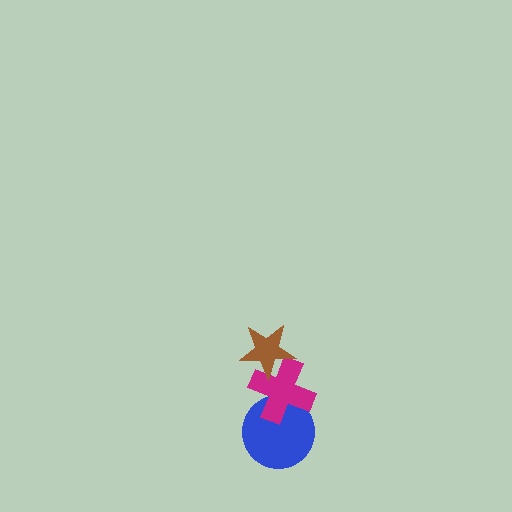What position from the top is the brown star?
The brown star is 1st from the top.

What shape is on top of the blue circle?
The magenta cross is on top of the blue circle.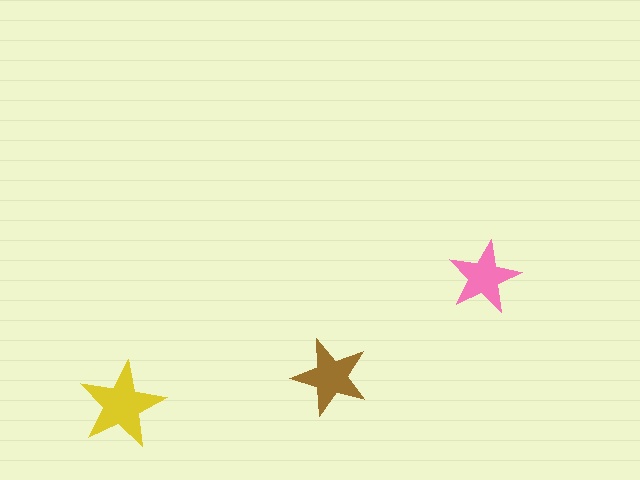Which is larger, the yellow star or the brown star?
The yellow one.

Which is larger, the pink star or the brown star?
The brown one.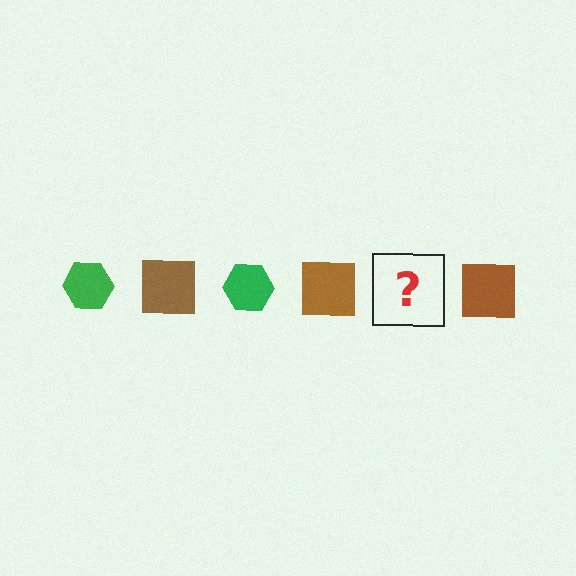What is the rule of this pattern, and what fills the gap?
The rule is that the pattern alternates between green hexagon and brown square. The gap should be filled with a green hexagon.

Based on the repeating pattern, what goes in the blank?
The blank should be a green hexagon.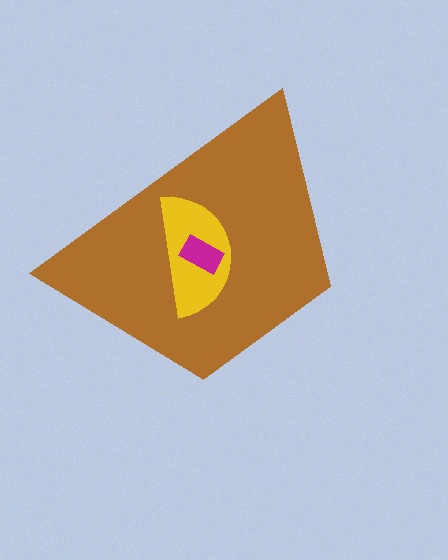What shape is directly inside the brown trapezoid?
The yellow semicircle.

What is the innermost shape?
The magenta rectangle.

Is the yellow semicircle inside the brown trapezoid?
Yes.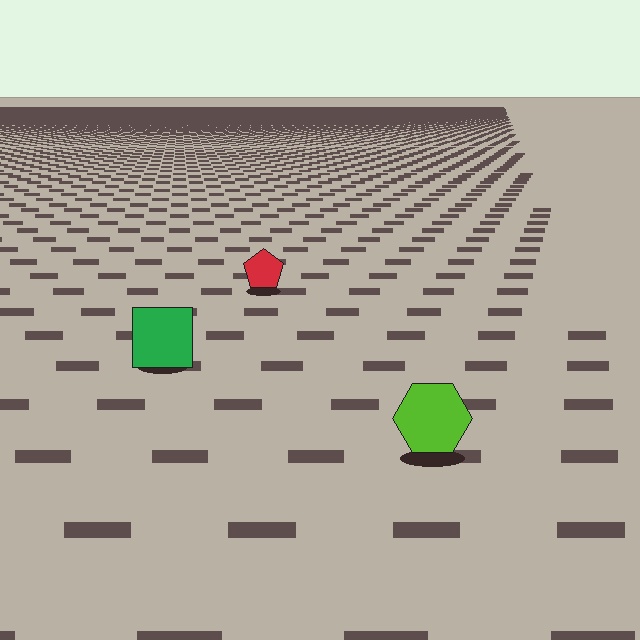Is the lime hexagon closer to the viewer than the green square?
Yes. The lime hexagon is closer — you can tell from the texture gradient: the ground texture is coarser near it.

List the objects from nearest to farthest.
From nearest to farthest: the lime hexagon, the green square, the red pentagon.